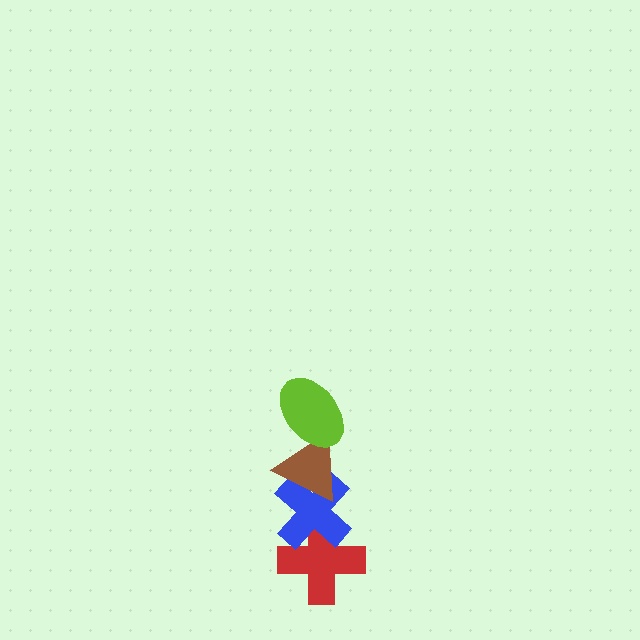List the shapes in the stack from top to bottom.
From top to bottom: the lime ellipse, the brown triangle, the blue cross, the red cross.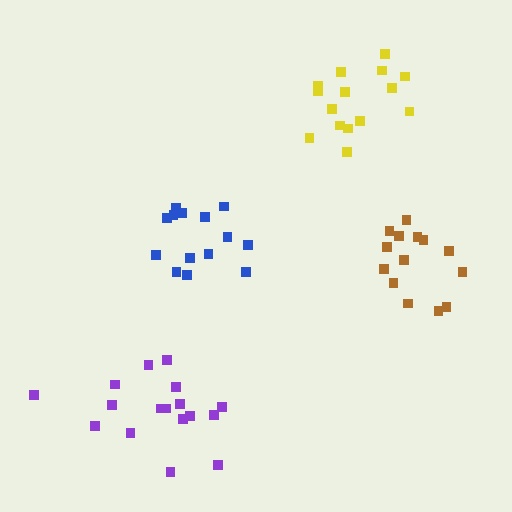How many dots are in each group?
Group 1: 17 dots, Group 2: 14 dots, Group 3: 14 dots, Group 4: 15 dots (60 total).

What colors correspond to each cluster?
The clusters are colored: purple, blue, brown, yellow.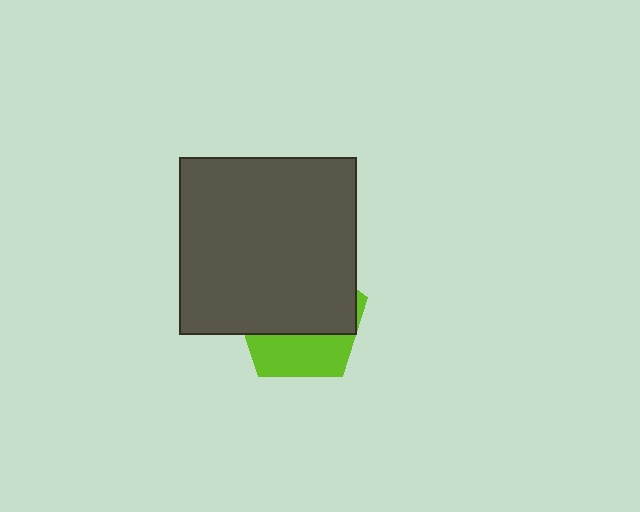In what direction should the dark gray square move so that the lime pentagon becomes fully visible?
The dark gray square should move up. That is the shortest direction to clear the overlap and leave the lime pentagon fully visible.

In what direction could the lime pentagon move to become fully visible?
The lime pentagon could move down. That would shift it out from behind the dark gray square entirely.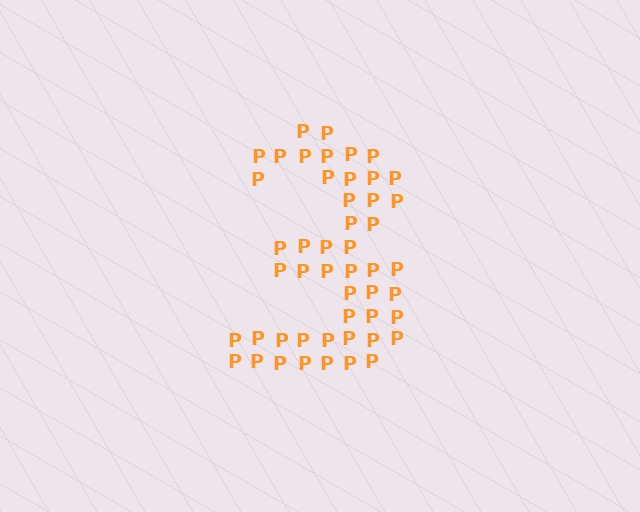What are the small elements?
The small elements are letter P's.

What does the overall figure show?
The overall figure shows the digit 3.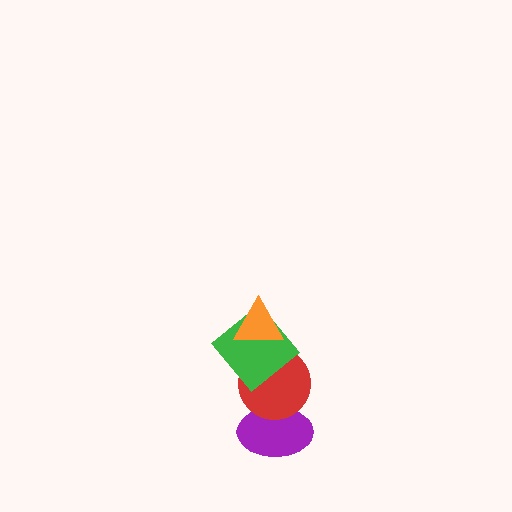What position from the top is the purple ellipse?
The purple ellipse is 4th from the top.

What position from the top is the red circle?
The red circle is 3rd from the top.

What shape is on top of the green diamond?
The orange triangle is on top of the green diamond.